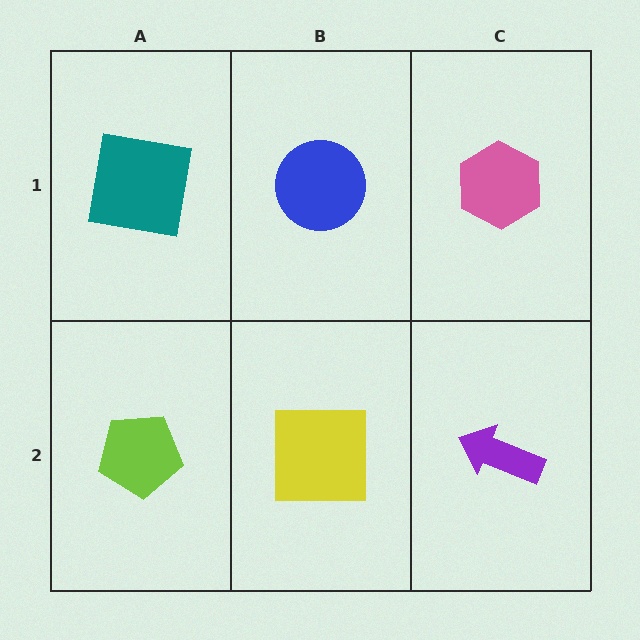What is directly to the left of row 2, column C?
A yellow square.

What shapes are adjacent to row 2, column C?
A pink hexagon (row 1, column C), a yellow square (row 2, column B).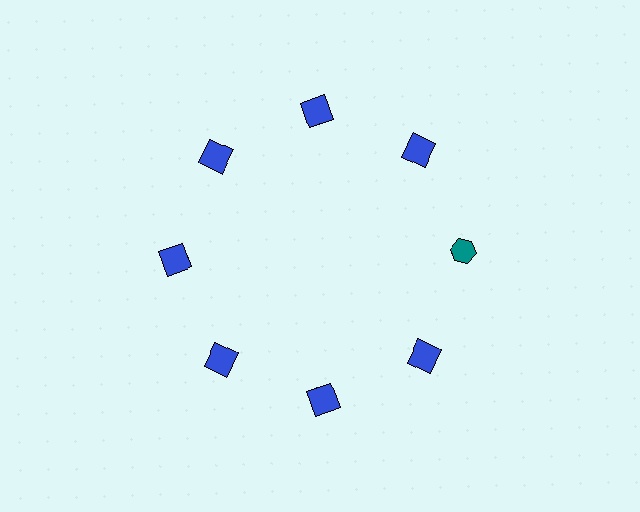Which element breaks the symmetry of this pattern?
The teal hexagon at roughly the 3 o'clock position breaks the symmetry. All other shapes are blue squares.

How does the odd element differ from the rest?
It differs in both color (teal instead of blue) and shape (hexagon instead of square).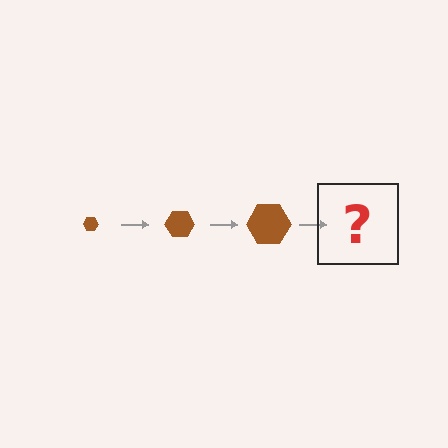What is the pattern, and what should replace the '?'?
The pattern is that the hexagon gets progressively larger each step. The '?' should be a brown hexagon, larger than the previous one.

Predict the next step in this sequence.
The next step is a brown hexagon, larger than the previous one.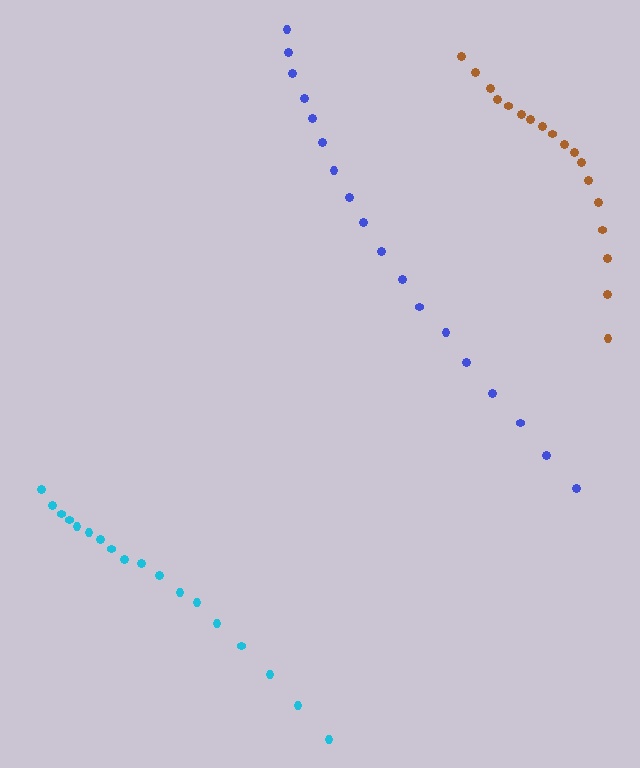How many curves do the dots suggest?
There are 3 distinct paths.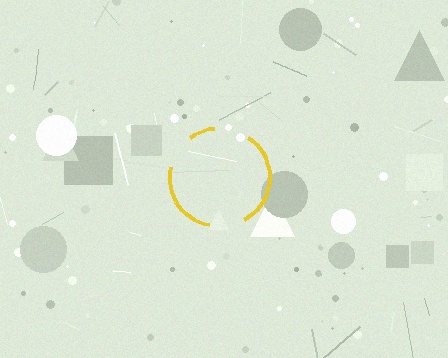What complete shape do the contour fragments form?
The contour fragments form a circle.